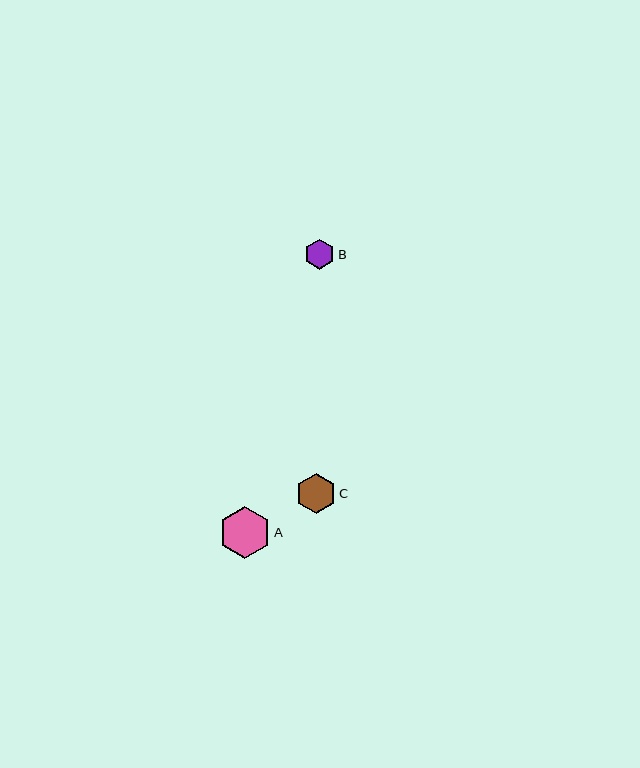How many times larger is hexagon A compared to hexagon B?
Hexagon A is approximately 1.7 times the size of hexagon B.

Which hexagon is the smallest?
Hexagon B is the smallest with a size of approximately 30 pixels.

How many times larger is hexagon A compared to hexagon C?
Hexagon A is approximately 1.3 times the size of hexagon C.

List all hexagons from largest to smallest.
From largest to smallest: A, C, B.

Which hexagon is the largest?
Hexagon A is the largest with a size of approximately 52 pixels.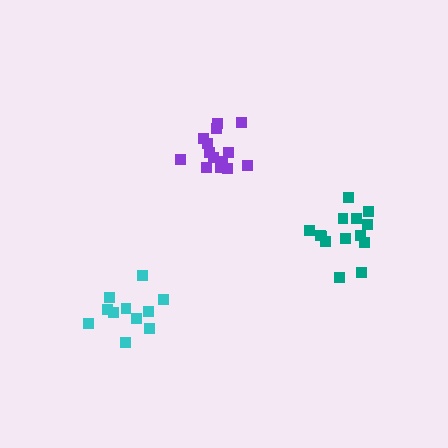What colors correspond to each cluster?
The clusters are colored: purple, cyan, teal.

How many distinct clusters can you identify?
There are 3 distinct clusters.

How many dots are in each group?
Group 1: 14 dots, Group 2: 11 dots, Group 3: 14 dots (39 total).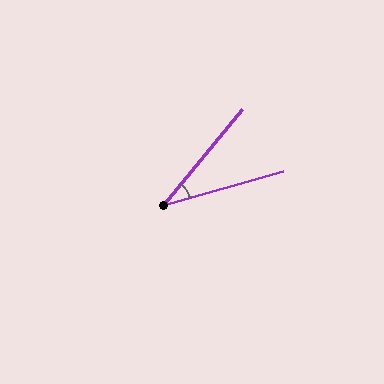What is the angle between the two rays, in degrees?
Approximately 35 degrees.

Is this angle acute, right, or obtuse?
It is acute.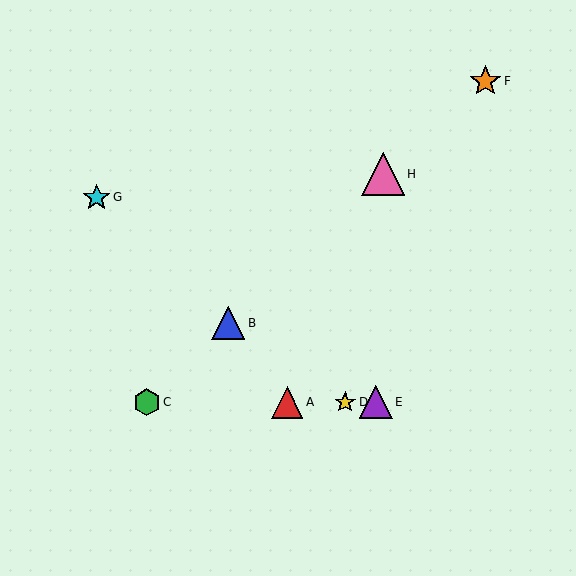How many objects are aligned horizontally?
4 objects (A, C, D, E) are aligned horizontally.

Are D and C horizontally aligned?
Yes, both are at y≈402.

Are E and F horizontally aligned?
No, E is at y≈402 and F is at y≈81.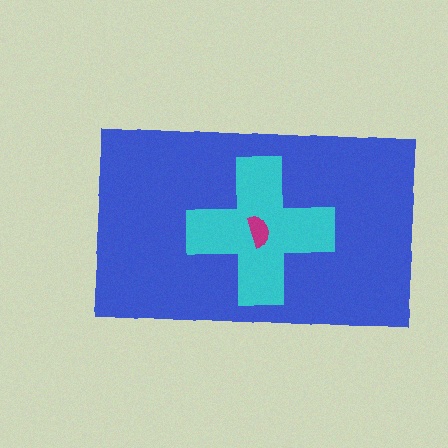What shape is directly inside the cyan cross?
The magenta semicircle.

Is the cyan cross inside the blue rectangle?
Yes.